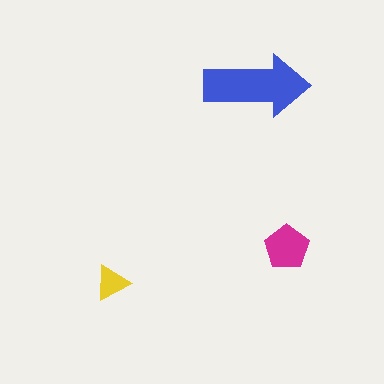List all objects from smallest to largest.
The yellow triangle, the magenta pentagon, the blue arrow.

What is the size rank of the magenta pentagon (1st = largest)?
2nd.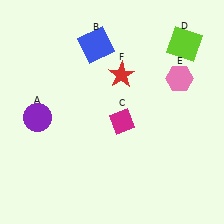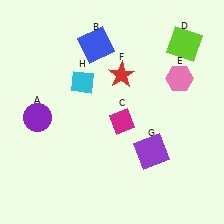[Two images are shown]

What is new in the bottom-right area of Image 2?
A purple square (G) was added in the bottom-right area of Image 2.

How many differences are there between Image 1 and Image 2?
There are 2 differences between the two images.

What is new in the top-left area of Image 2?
A cyan diamond (H) was added in the top-left area of Image 2.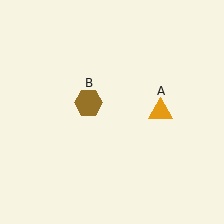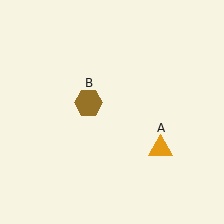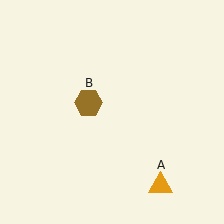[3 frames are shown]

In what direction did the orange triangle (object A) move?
The orange triangle (object A) moved down.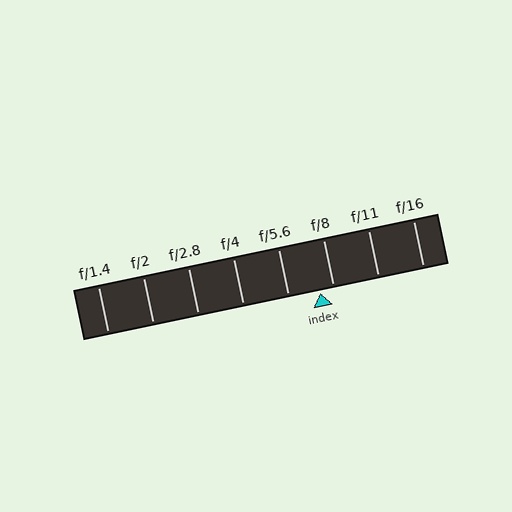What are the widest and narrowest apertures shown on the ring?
The widest aperture shown is f/1.4 and the narrowest is f/16.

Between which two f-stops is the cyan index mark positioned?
The index mark is between f/5.6 and f/8.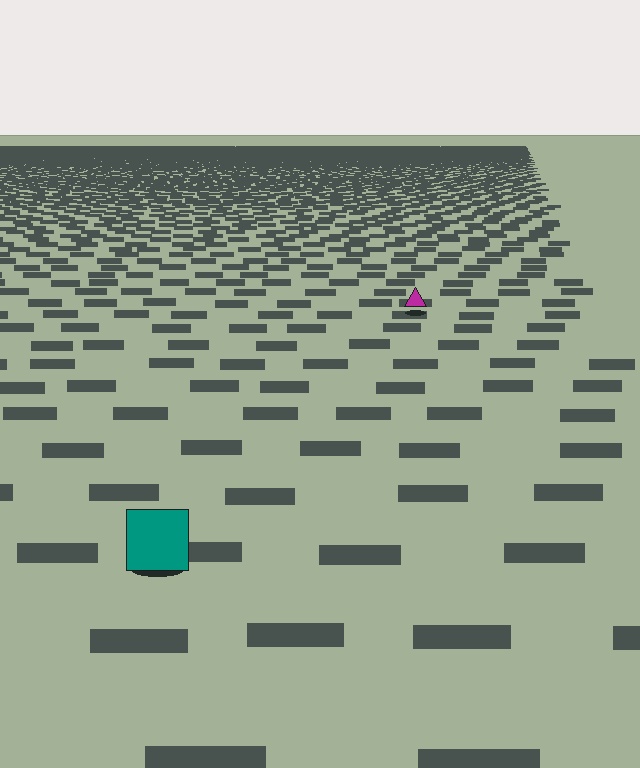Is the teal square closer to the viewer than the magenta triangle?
Yes. The teal square is closer — you can tell from the texture gradient: the ground texture is coarser near it.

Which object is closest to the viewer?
The teal square is closest. The texture marks near it are larger and more spread out.